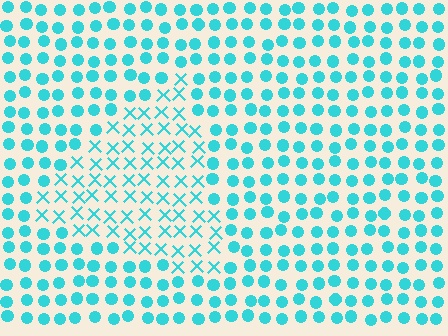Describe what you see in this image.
The image is filled with small cyan elements arranged in a uniform grid. A triangle-shaped region contains X marks, while the surrounding area contains circles. The boundary is defined purely by the change in element shape.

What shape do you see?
I see a triangle.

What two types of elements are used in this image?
The image uses X marks inside the triangle region and circles outside it.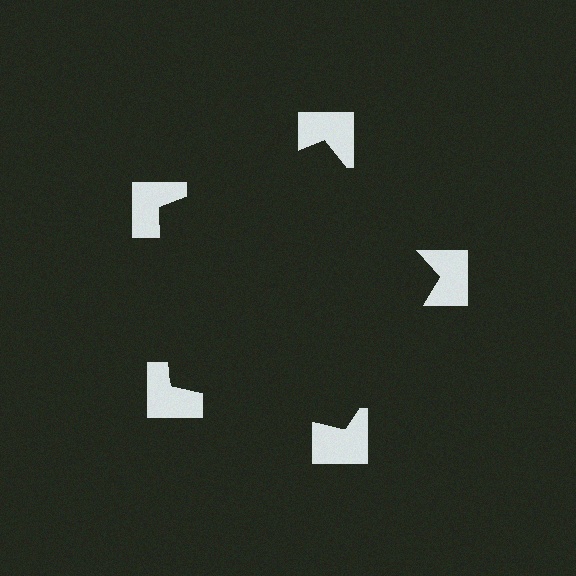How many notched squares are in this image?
There are 5 — one at each vertex of the illusory pentagon.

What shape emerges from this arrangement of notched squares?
An illusory pentagon — its edges are inferred from the aligned wedge cuts in the notched squares, not physically drawn.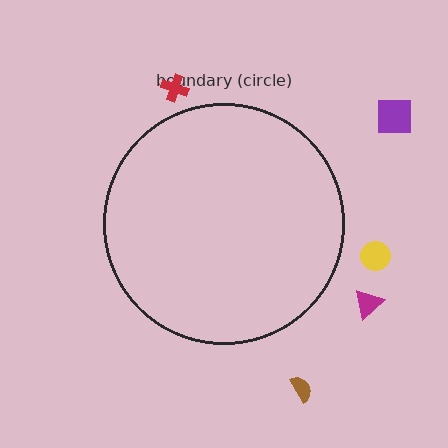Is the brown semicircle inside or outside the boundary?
Outside.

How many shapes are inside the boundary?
0 inside, 5 outside.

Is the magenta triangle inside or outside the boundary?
Outside.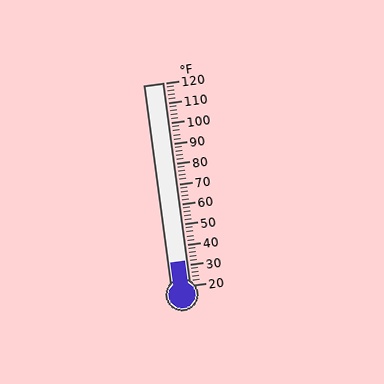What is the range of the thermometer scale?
The thermometer scale ranges from 20°F to 120°F.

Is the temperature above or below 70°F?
The temperature is below 70°F.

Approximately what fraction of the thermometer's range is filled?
The thermometer is filled to approximately 10% of its range.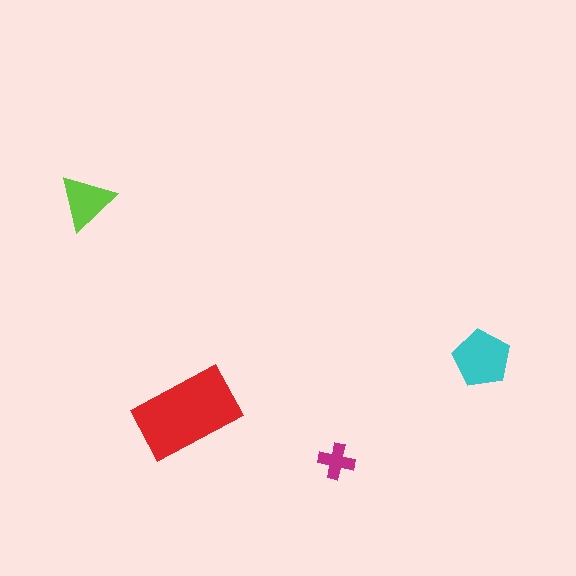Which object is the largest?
The red rectangle.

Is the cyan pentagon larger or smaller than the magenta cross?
Larger.